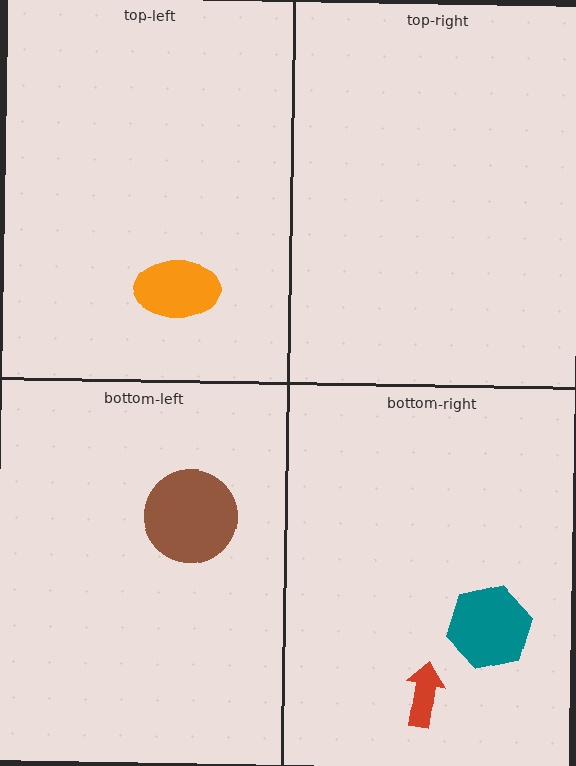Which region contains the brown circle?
The bottom-left region.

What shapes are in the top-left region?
The orange ellipse.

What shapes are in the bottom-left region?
The brown circle.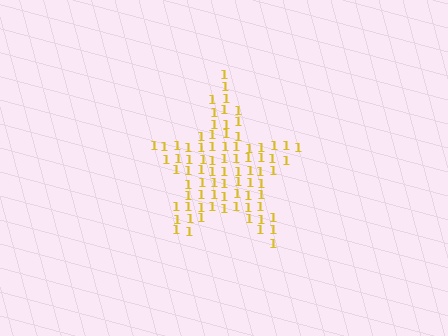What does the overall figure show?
The overall figure shows a star.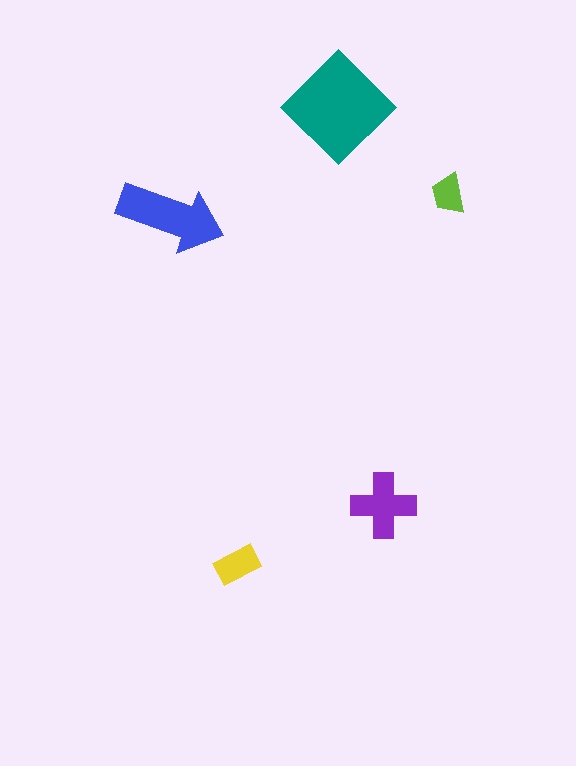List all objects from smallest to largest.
The lime trapezoid, the yellow rectangle, the purple cross, the blue arrow, the teal diamond.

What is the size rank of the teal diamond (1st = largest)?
1st.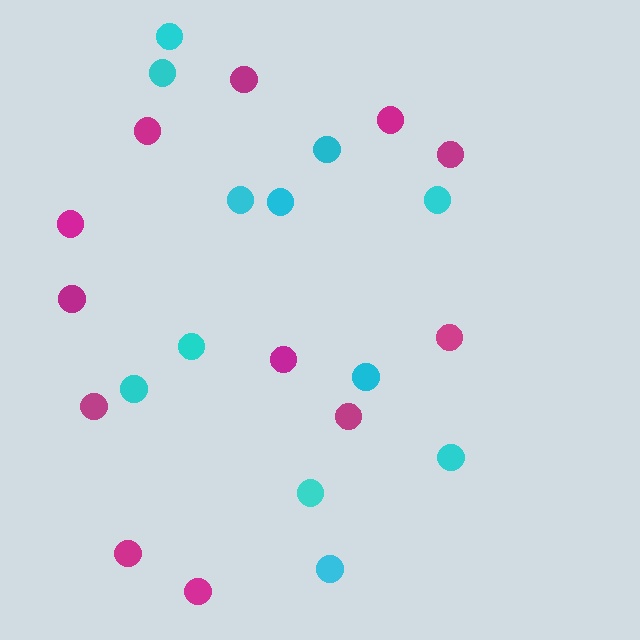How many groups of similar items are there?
There are 2 groups: one group of cyan circles (12) and one group of magenta circles (12).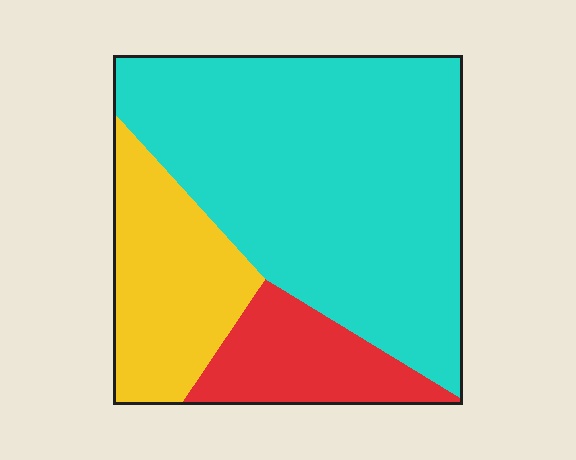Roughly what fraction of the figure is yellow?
Yellow takes up between a sixth and a third of the figure.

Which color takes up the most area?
Cyan, at roughly 65%.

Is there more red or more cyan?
Cyan.